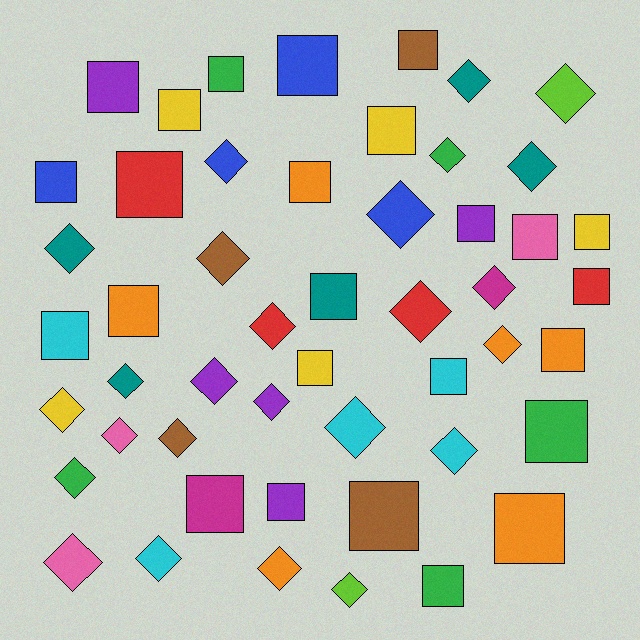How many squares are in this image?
There are 25 squares.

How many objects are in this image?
There are 50 objects.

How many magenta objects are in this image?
There are 2 magenta objects.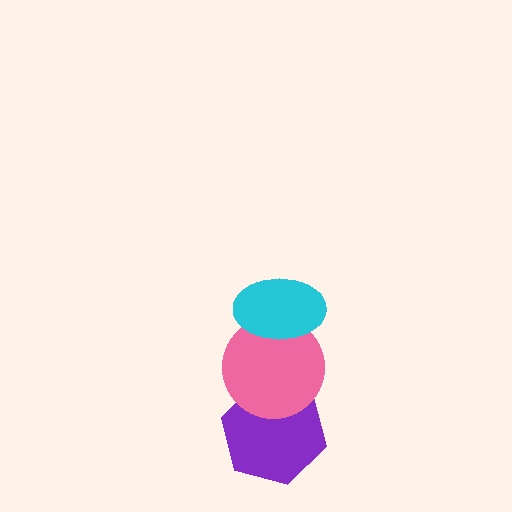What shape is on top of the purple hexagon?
The pink circle is on top of the purple hexagon.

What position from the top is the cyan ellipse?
The cyan ellipse is 1st from the top.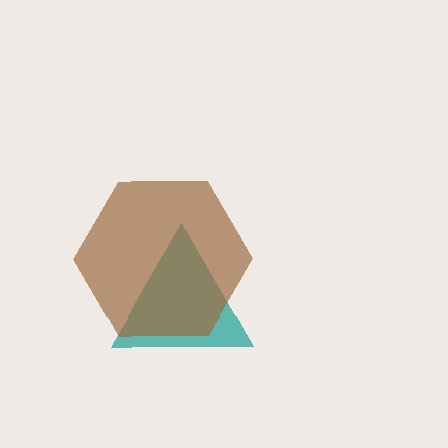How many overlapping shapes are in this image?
There are 2 overlapping shapes in the image.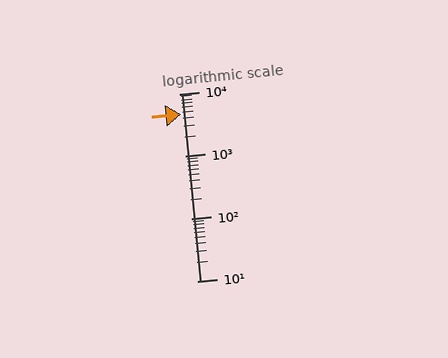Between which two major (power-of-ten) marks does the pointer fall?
The pointer is between 1000 and 10000.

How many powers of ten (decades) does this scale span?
The scale spans 3 decades, from 10 to 10000.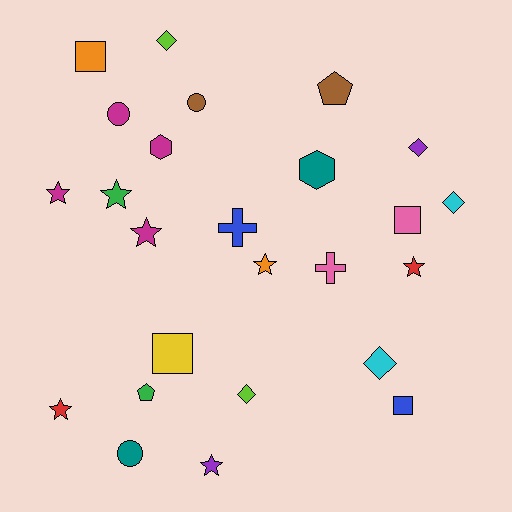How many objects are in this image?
There are 25 objects.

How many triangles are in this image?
There are no triangles.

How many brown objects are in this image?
There are 2 brown objects.